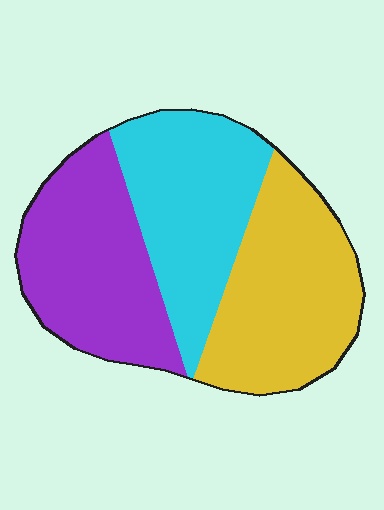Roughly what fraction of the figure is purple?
Purple covers 33% of the figure.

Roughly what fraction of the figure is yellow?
Yellow takes up about one third (1/3) of the figure.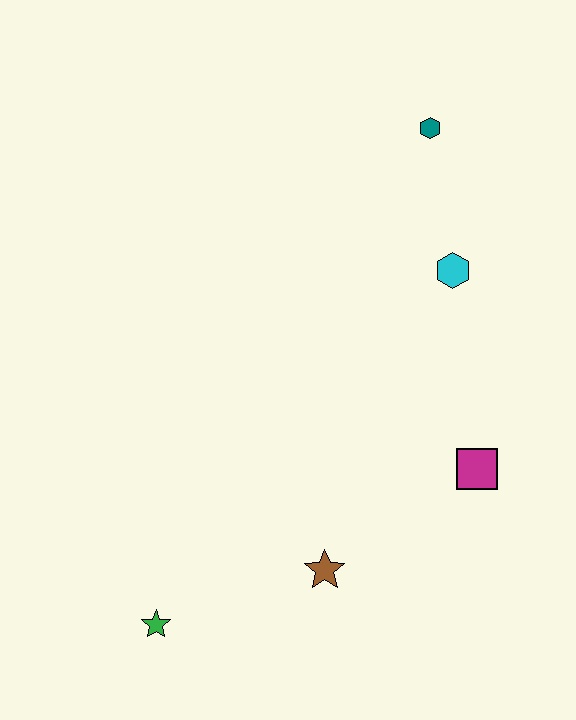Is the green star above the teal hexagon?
No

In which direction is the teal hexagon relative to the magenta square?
The teal hexagon is above the magenta square.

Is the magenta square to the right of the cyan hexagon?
Yes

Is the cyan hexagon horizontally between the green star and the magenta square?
Yes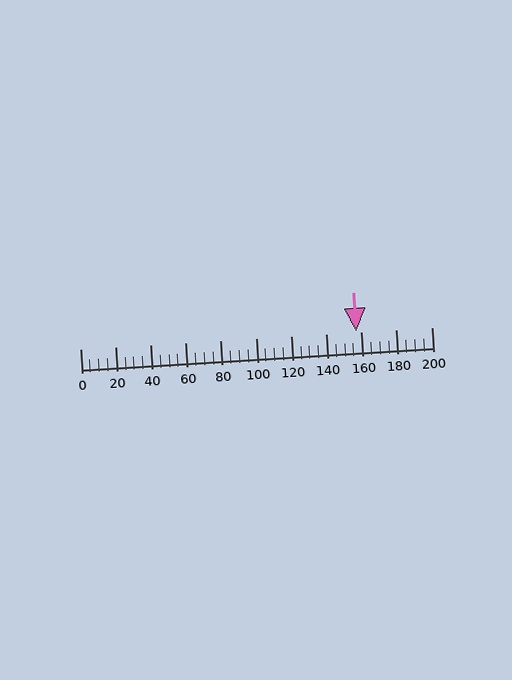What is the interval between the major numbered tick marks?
The major tick marks are spaced 20 units apart.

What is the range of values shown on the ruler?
The ruler shows values from 0 to 200.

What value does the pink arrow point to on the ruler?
The pink arrow points to approximately 157.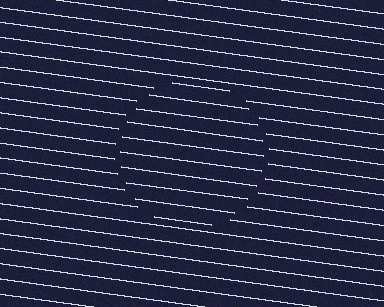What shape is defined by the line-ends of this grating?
An illusory circle. The interior of the shape contains the same grating, shifted by half a period — the contour is defined by the phase discontinuity where line-ends from the inner and outer gratings abut.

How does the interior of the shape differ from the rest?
The interior of the shape contains the same grating, shifted by half a period — the contour is defined by the phase discontinuity where line-ends from the inner and outer gratings abut.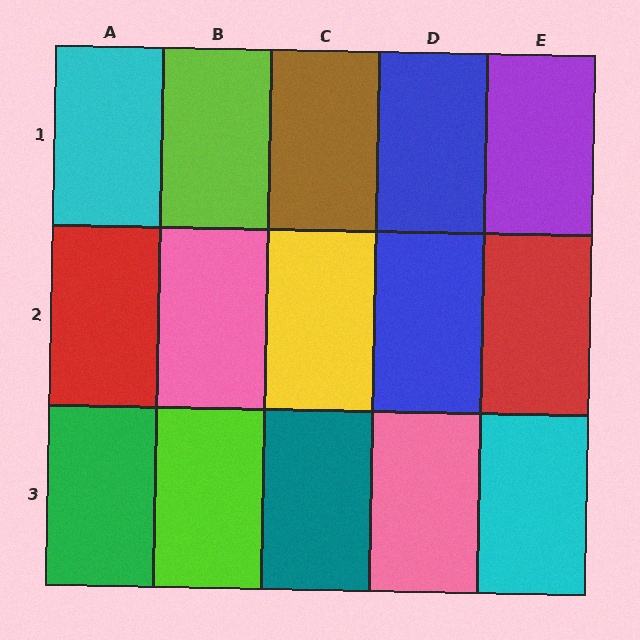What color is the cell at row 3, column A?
Green.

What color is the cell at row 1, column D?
Blue.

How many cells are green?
1 cell is green.